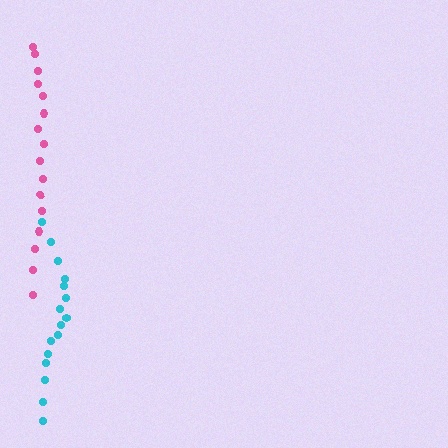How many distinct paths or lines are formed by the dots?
There are 2 distinct paths.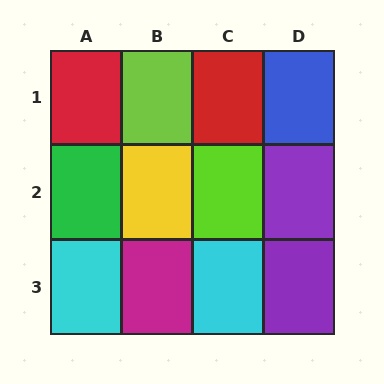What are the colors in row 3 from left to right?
Cyan, magenta, cyan, purple.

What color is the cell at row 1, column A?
Red.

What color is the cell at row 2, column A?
Green.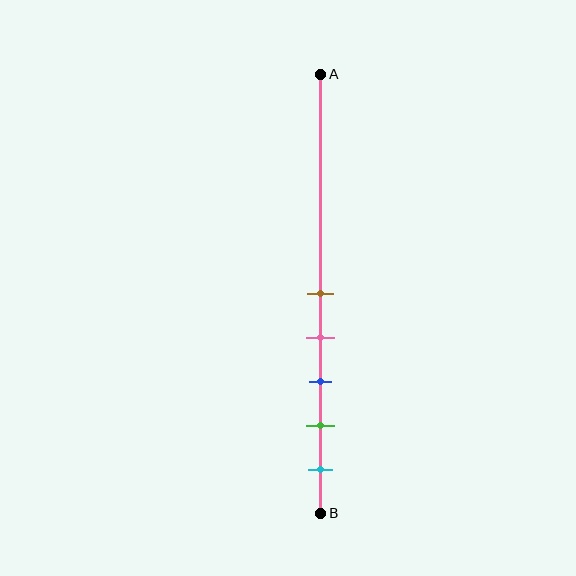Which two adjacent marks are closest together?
The brown and pink marks are the closest adjacent pair.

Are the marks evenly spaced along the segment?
Yes, the marks are approximately evenly spaced.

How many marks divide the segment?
There are 5 marks dividing the segment.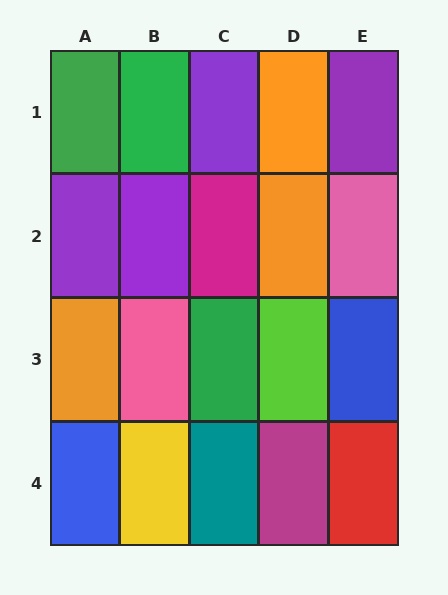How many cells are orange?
3 cells are orange.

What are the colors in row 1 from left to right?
Green, green, purple, orange, purple.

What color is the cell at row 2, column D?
Orange.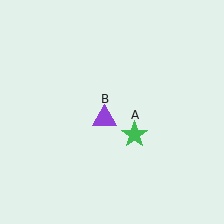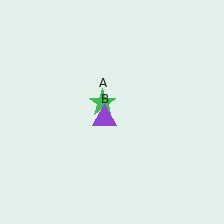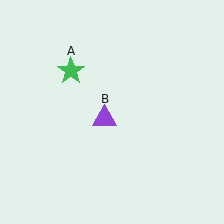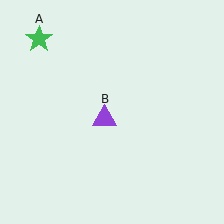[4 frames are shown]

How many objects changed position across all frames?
1 object changed position: green star (object A).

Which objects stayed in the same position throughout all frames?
Purple triangle (object B) remained stationary.